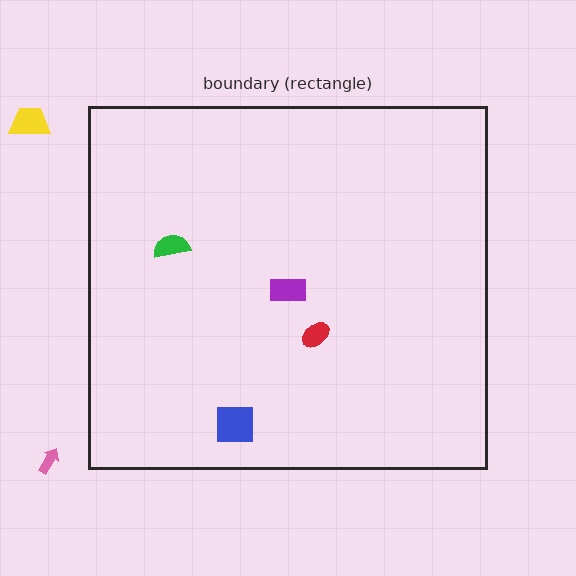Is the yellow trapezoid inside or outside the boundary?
Outside.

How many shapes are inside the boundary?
4 inside, 2 outside.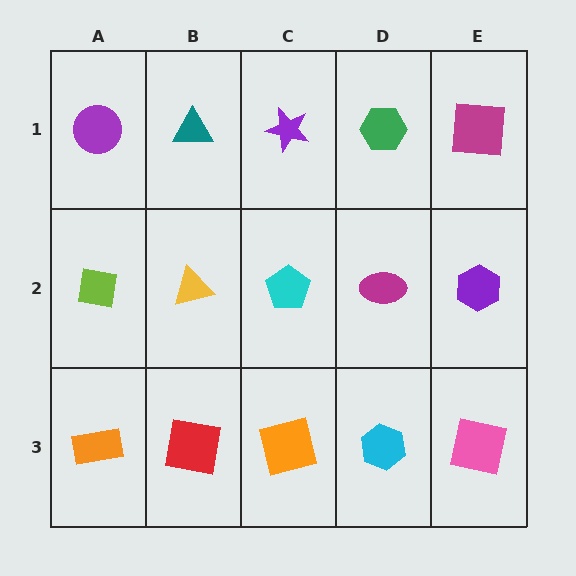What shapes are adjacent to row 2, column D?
A green hexagon (row 1, column D), a cyan hexagon (row 3, column D), a cyan pentagon (row 2, column C), a purple hexagon (row 2, column E).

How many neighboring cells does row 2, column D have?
4.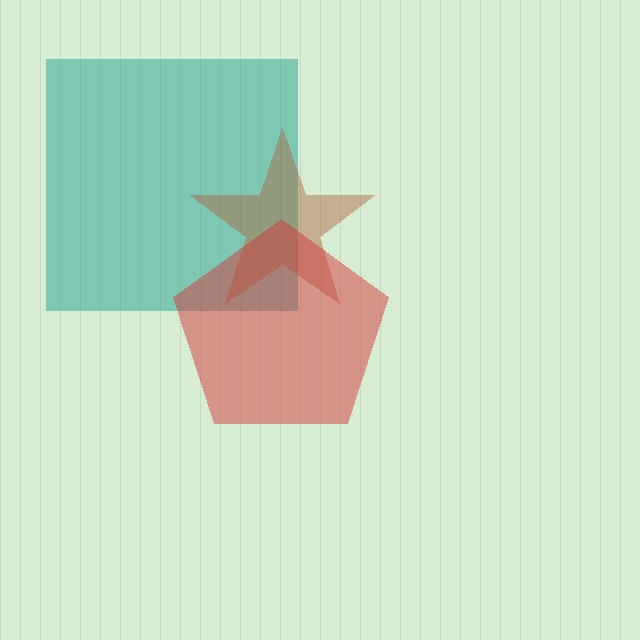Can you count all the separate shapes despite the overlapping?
Yes, there are 3 separate shapes.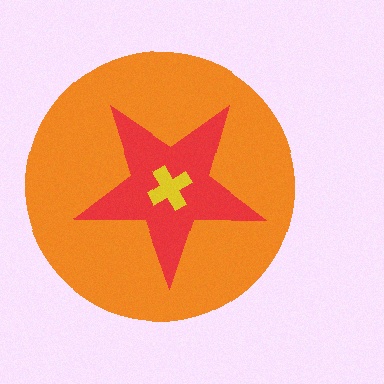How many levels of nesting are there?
3.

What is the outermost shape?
The orange circle.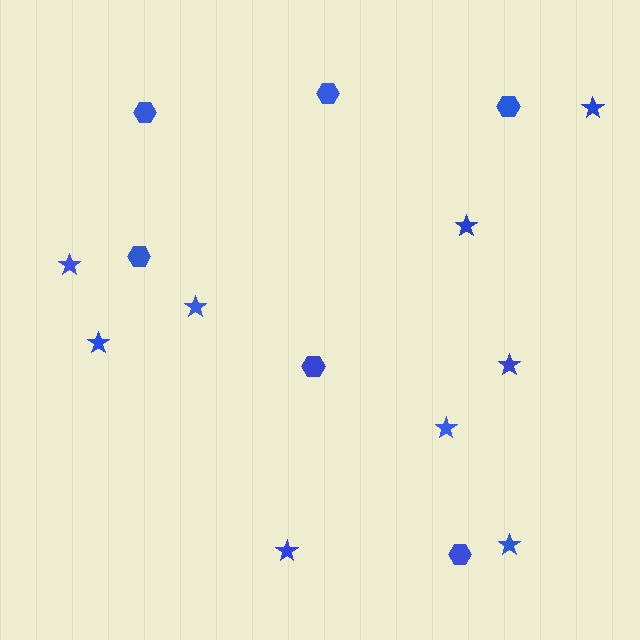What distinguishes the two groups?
There are 2 groups: one group of hexagons (6) and one group of stars (9).